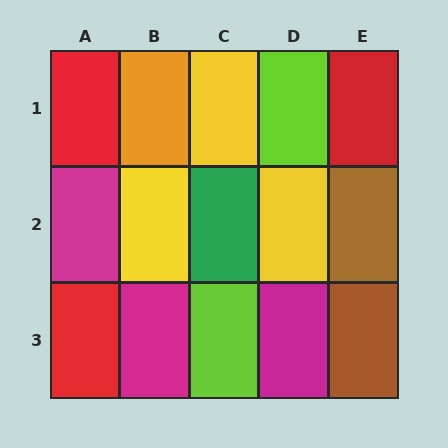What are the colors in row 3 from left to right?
Red, magenta, lime, magenta, brown.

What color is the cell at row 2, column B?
Yellow.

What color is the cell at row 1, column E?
Red.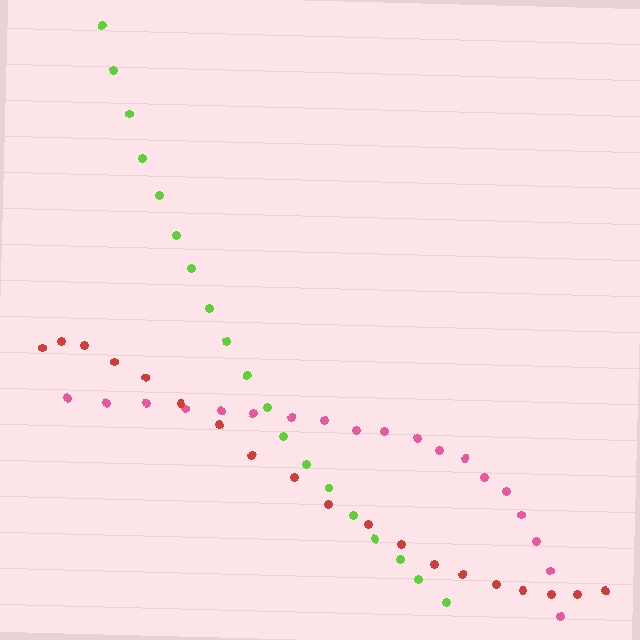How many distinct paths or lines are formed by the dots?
There are 3 distinct paths.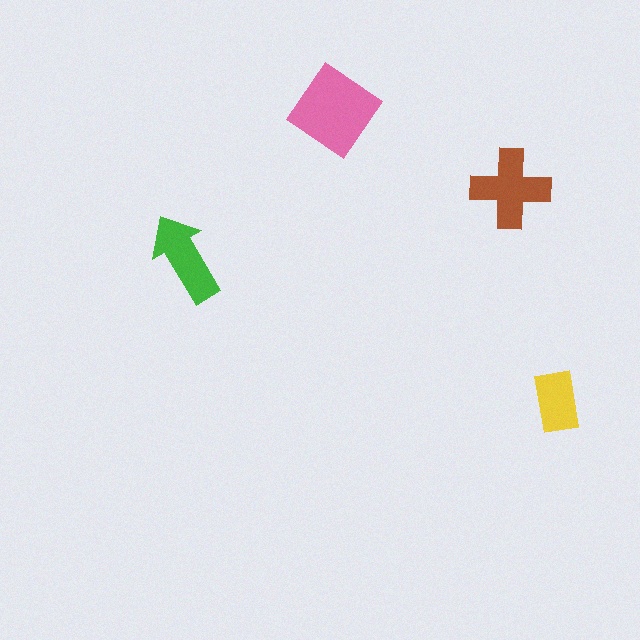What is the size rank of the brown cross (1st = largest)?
2nd.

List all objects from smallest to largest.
The yellow rectangle, the green arrow, the brown cross, the pink diamond.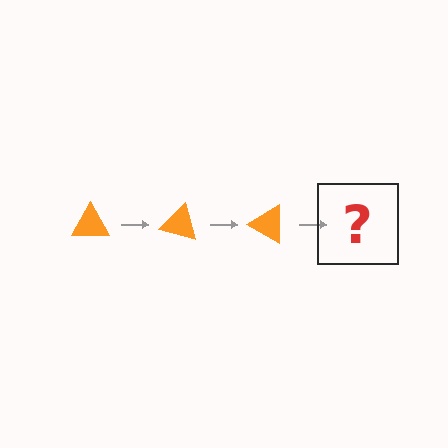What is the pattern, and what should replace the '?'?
The pattern is that the triangle rotates 15 degrees each step. The '?' should be an orange triangle rotated 45 degrees.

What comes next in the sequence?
The next element should be an orange triangle rotated 45 degrees.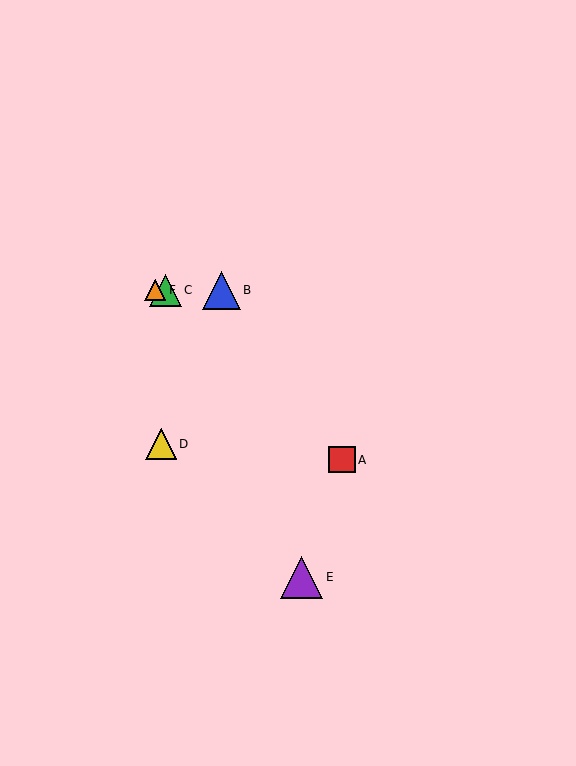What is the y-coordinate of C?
Object C is at y≈290.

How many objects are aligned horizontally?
3 objects (B, C, F) are aligned horizontally.